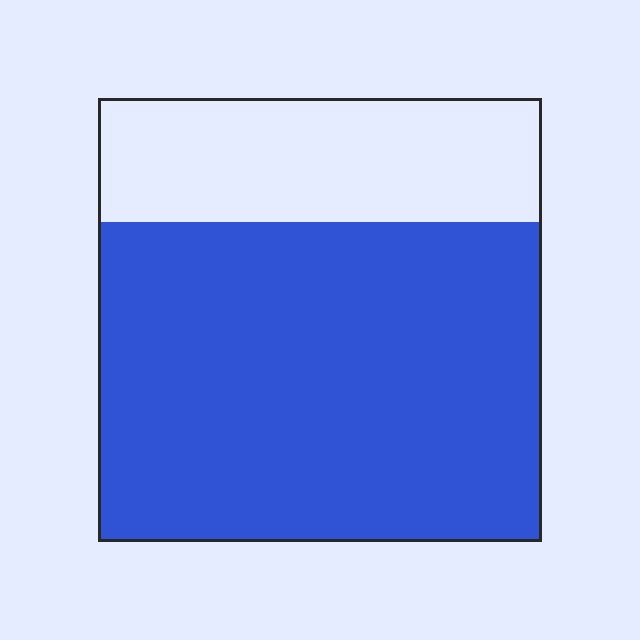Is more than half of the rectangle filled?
Yes.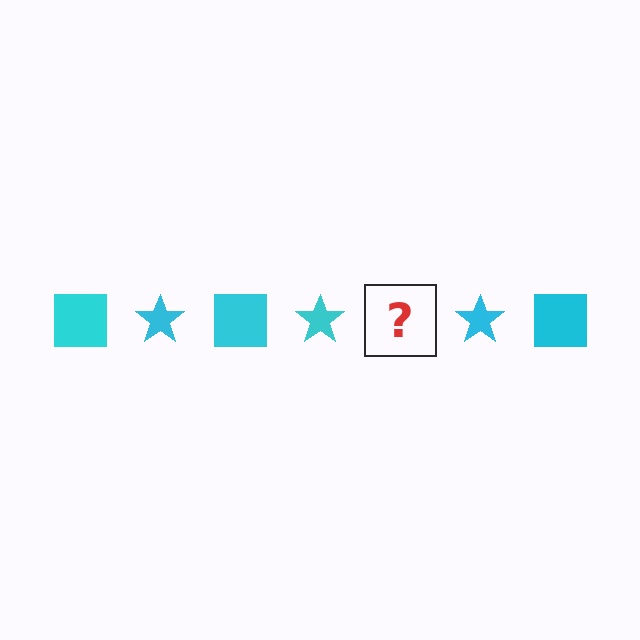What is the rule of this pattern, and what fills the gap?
The rule is that the pattern cycles through square, star shapes in cyan. The gap should be filled with a cyan square.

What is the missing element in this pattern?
The missing element is a cyan square.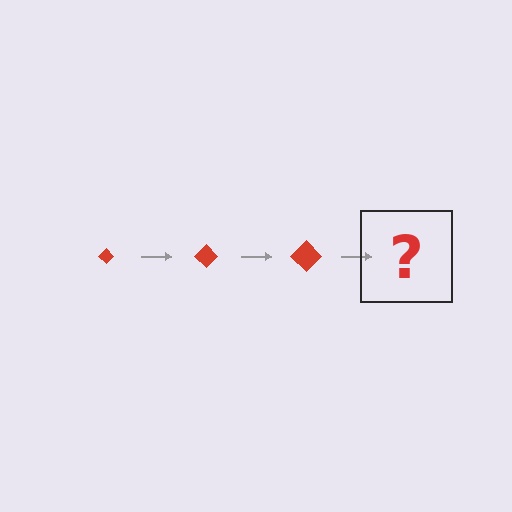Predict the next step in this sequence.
The next step is a red diamond, larger than the previous one.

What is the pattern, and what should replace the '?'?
The pattern is that the diamond gets progressively larger each step. The '?' should be a red diamond, larger than the previous one.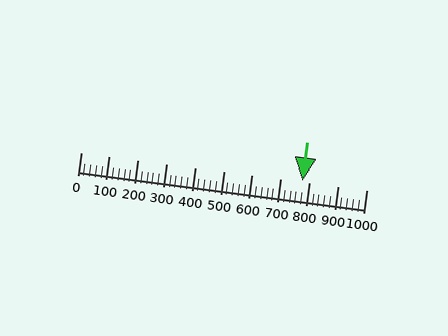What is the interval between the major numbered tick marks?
The major tick marks are spaced 100 units apart.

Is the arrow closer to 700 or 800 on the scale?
The arrow is closer to 800.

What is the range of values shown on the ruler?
The ruler shows values from 0 to 1000.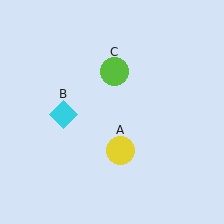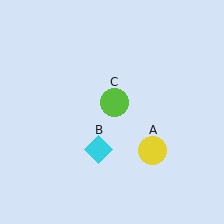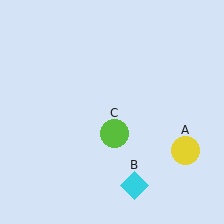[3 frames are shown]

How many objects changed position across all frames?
3 objects changed position: yellow circle (object A), cyan diamond (object B), lime circle (object C).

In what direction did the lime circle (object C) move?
The lime circle (object C) moved down.